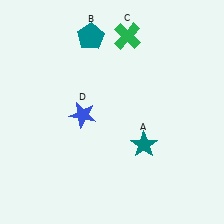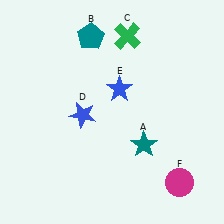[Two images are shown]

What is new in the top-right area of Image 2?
A blue star (E) was added in the top-right area of Image 2.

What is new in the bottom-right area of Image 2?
A magenta circle (F) was added in the bottom-right area of Image 2.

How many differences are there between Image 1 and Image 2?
There are 2 differences between the two images.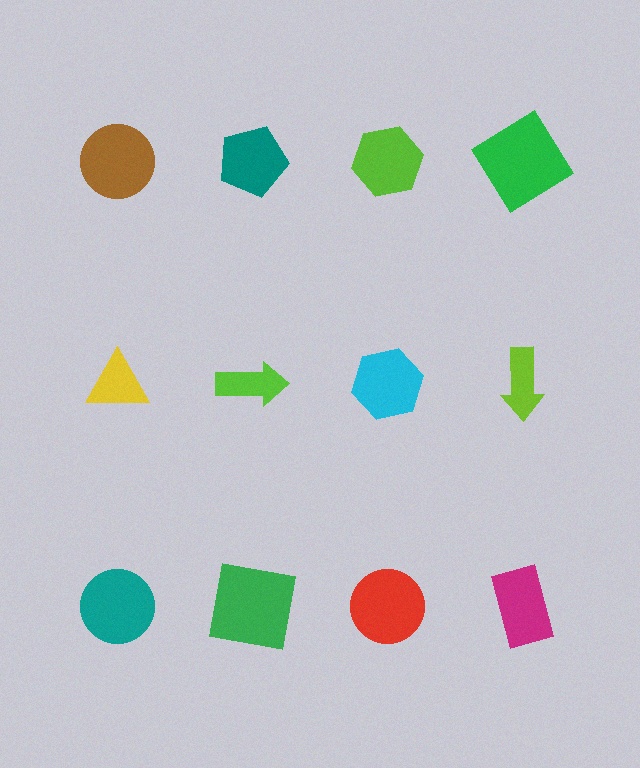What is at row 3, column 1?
A teal circle.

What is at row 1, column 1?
A brown circle.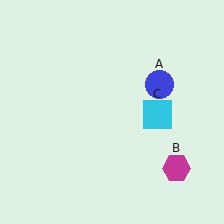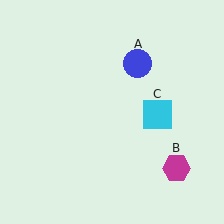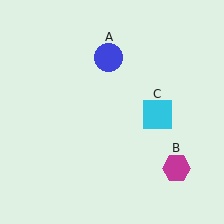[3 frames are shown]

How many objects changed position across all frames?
1 object changed position: blue circle (object A).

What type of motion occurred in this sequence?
The blue circle (object A) rotated counterclockwise around the center of the scene.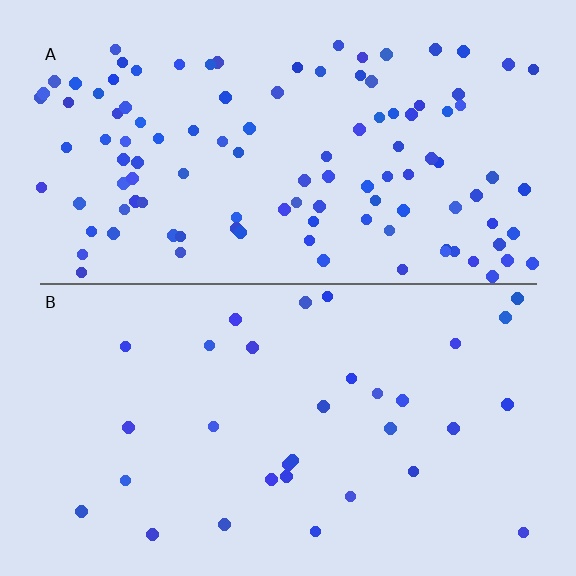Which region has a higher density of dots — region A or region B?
A (the top).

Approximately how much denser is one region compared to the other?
Approximately 3.5× — region A over region B.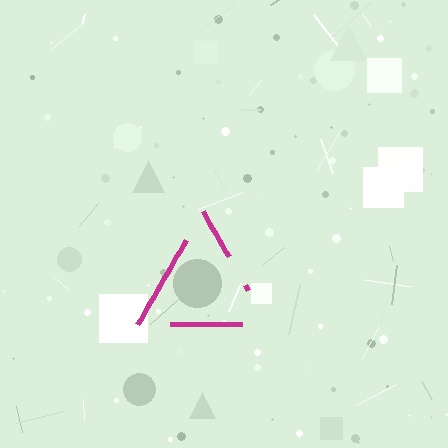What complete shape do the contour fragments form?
The contour fragments form a triangle.